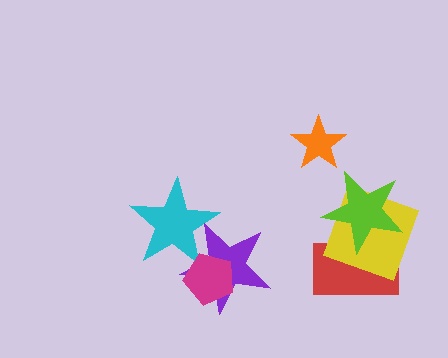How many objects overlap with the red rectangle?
2 objects overlap with the red rectangle.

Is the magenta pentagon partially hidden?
No, no other shape covers it.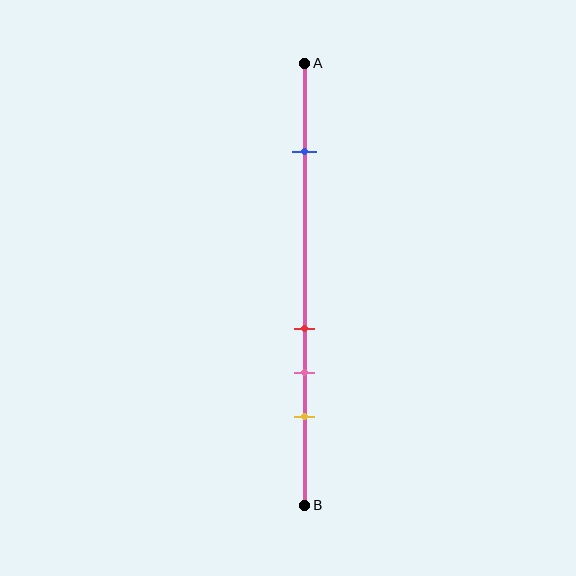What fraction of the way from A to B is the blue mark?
The blue mark is approximately 20% (0.2) of the way from A to B.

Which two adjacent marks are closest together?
The red and pink marks are the closest adjacent pair.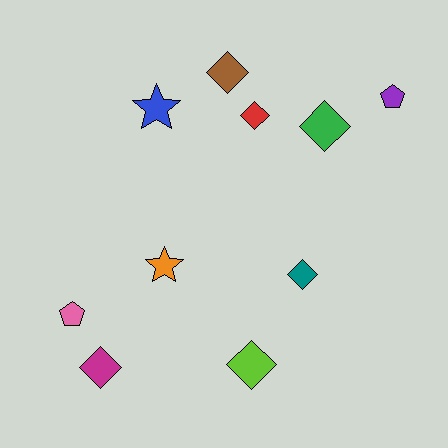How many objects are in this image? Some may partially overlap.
There are 10 objects.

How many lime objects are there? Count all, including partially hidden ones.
There is 1 lime object.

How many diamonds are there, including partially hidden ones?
There are 6 diamonds.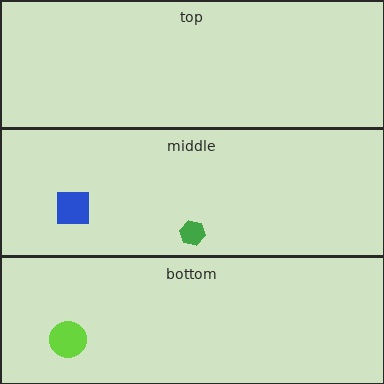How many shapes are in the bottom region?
1.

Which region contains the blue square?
The middle region.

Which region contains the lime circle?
The bottom region.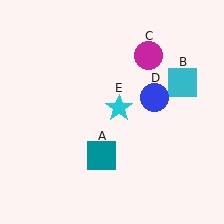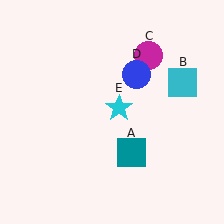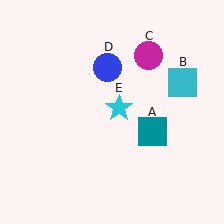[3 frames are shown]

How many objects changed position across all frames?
2 objects changed position: teal square (object A), blue circle (object D).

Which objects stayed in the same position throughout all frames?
Cyan square (object B) and magenta circle (object C) and cyan star (object E) remained stationary.